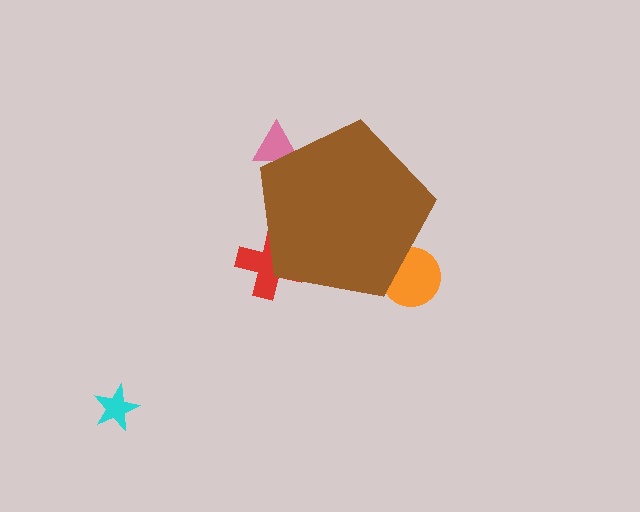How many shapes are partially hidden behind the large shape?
3 shapes are partially hidden.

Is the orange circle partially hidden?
Yes, the orange circle is partially hidden behind the brown pentagon.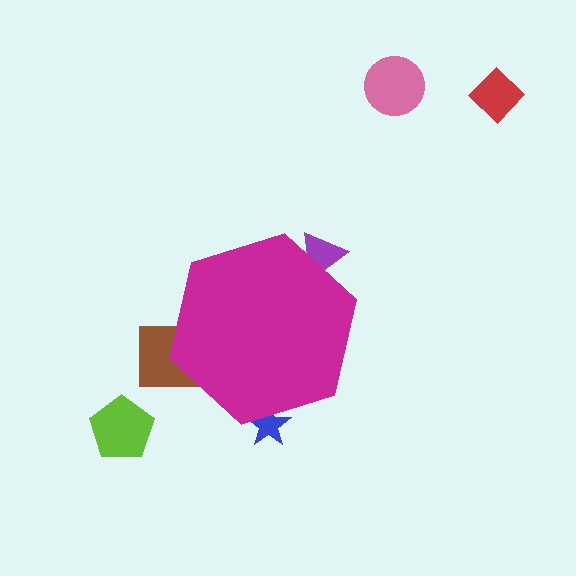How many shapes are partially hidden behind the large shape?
3 shapes are partially hidden.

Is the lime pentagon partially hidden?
No, the lime pentagon is fully visible.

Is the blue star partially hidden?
Yes, the blue star is partially hidden behind the magenta hexagon.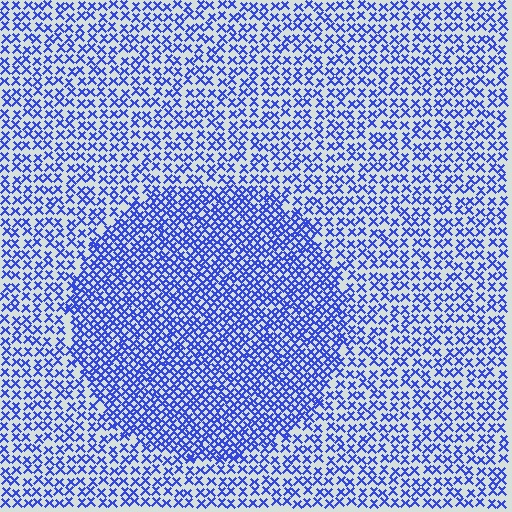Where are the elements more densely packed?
The elements are more densely packed inside the circle boundary.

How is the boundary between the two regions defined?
The boundary is defined by a change in element density (approximately 1.8x ratio). All elements are the same color, size, and shape.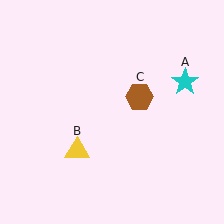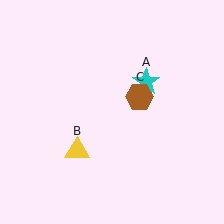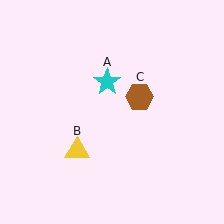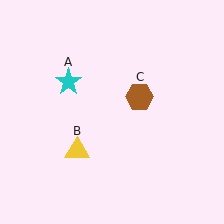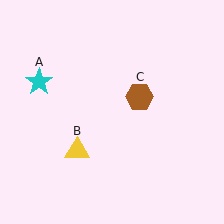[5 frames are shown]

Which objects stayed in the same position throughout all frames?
Yellow triangle (object B) and brown hexagon (object C) remained stationary.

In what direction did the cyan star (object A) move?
The cyan star (object A) moved left.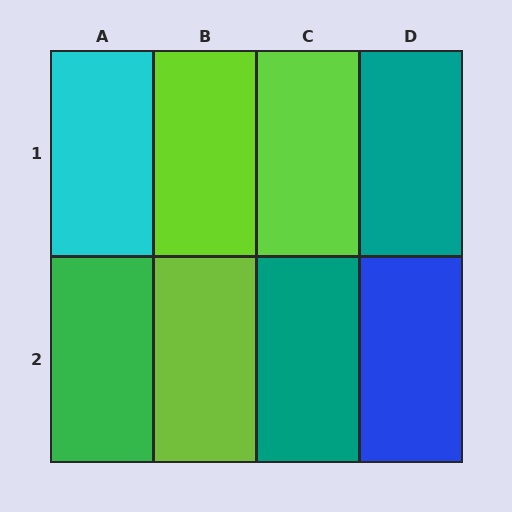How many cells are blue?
1 cell is blue.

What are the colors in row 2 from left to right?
Green, lime, teal, blue.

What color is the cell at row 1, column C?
Lime.